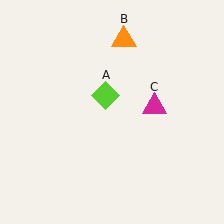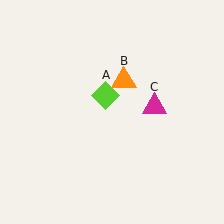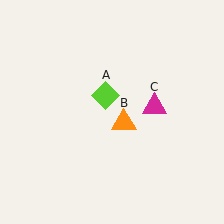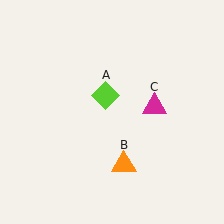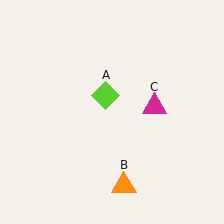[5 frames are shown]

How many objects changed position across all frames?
1 object changed position: orange triangle (object B).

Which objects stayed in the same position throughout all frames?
Lime diamond (object A) and magenta triangle (object C) remained stationary.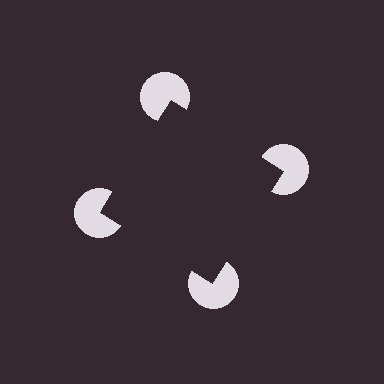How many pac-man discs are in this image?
There are 4 — one at each vertex of the illusory square.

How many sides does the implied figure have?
4 sides.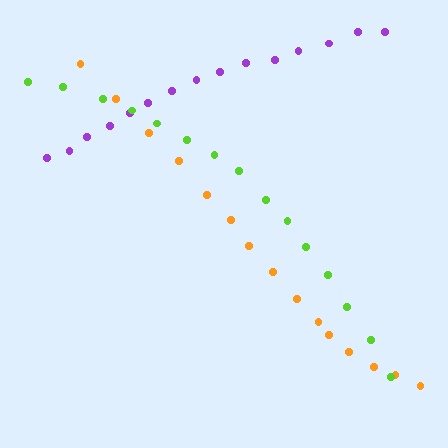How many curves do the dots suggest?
There are 3 distinct paths.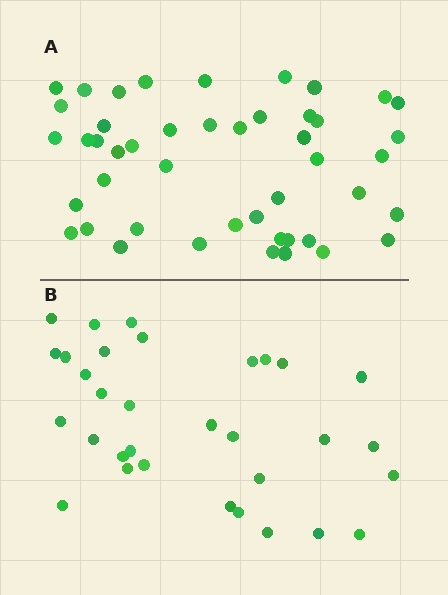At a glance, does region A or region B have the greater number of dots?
Region A (the top region) has more dots.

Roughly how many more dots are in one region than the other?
Region A has approximately 15 more dots than region B.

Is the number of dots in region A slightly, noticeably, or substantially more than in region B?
Region A has noticeably more, but not dramatically so. The ratio is roughly 1.4 to 1.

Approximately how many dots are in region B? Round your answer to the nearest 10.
About 30 dots. (The exact count is 32, which rounds to 30.)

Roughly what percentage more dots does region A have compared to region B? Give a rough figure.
About 45% more.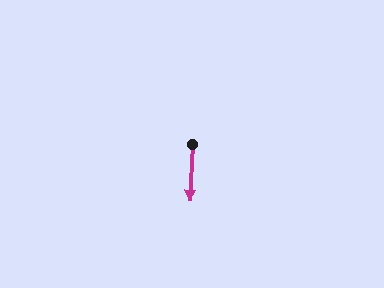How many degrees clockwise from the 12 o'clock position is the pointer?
Approximately 183 degrees.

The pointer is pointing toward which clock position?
Roughly 6 o'clock.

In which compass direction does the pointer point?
South.